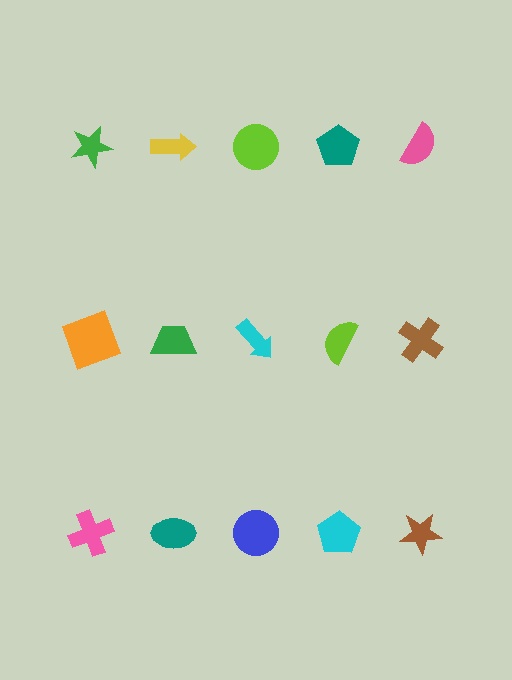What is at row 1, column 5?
A pink semicircle.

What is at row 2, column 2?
A green trapezoid.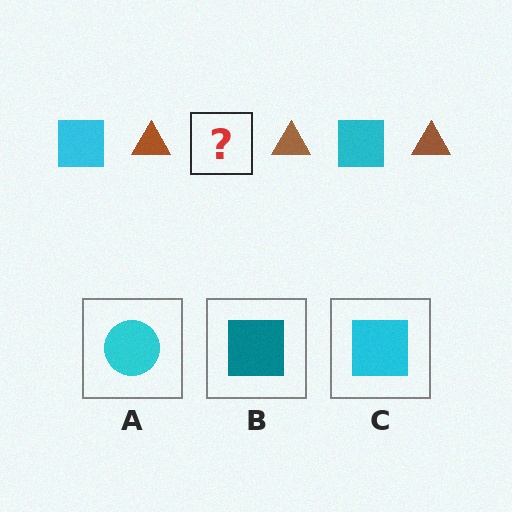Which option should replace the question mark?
Option C.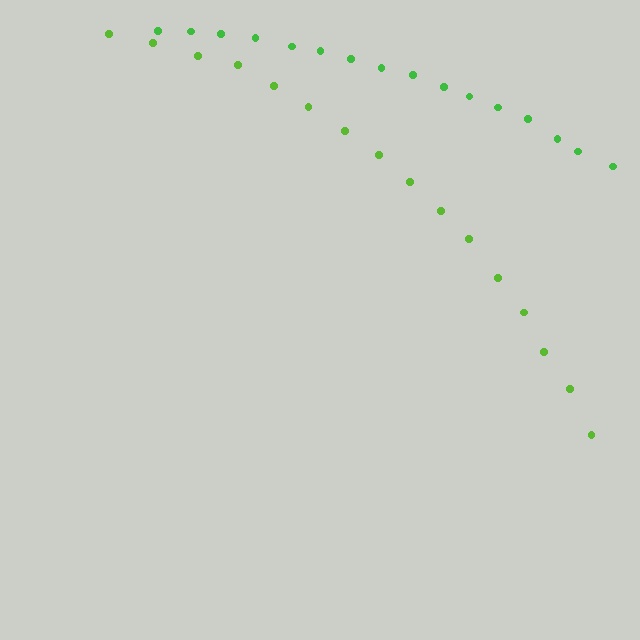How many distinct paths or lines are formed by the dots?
There are 2 distinct paths.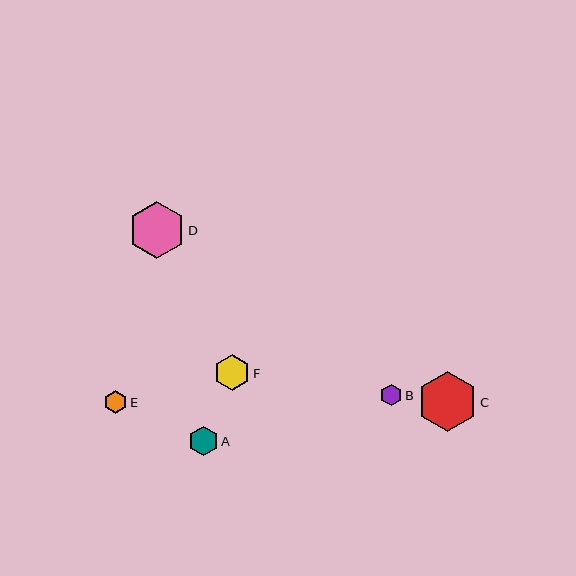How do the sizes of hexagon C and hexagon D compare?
Hexagon C and hexagon D are approximately the same size.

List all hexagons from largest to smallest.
From largest to smallest: C, D, F, A, E, B.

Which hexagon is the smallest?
Hexagon B is the smallest with a size of approximately 22 pixels.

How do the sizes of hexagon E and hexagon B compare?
Hexagon E and hexagon B are approximately the same size.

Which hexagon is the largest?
Hexagon C is the largest with a size of approximately 59 pixels.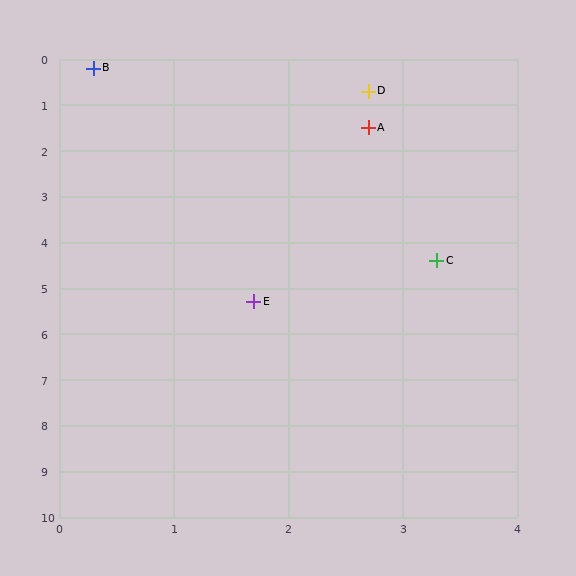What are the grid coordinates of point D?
Point D is at approximately (2.7, 0.7).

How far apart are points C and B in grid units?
Points C and B are about 5.2 grid units apart.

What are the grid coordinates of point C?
Point C is at approximately (3.3, 4.4).